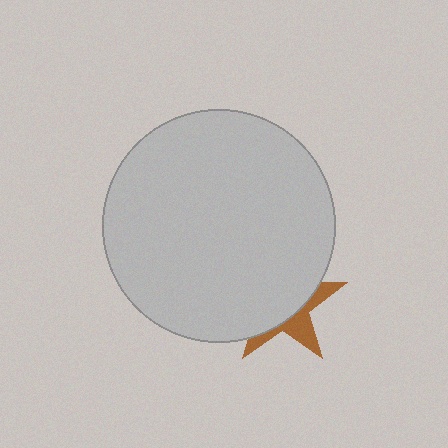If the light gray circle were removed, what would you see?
You would see the complete brown star.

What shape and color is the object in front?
The object in front is a light gray circle.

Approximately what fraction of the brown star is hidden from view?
Roughly 67% of the brown star is hidden behind the light gray circle.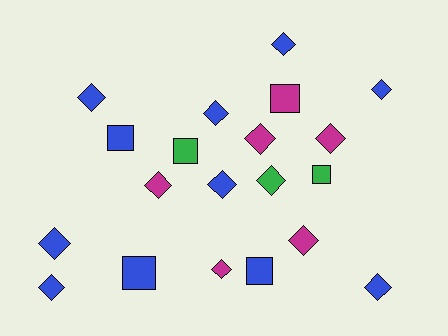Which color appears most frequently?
Blue, with 11 objects.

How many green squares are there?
There are 2 green squares.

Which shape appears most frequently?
Diamond, with 14 objects.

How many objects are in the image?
There are 20 objects.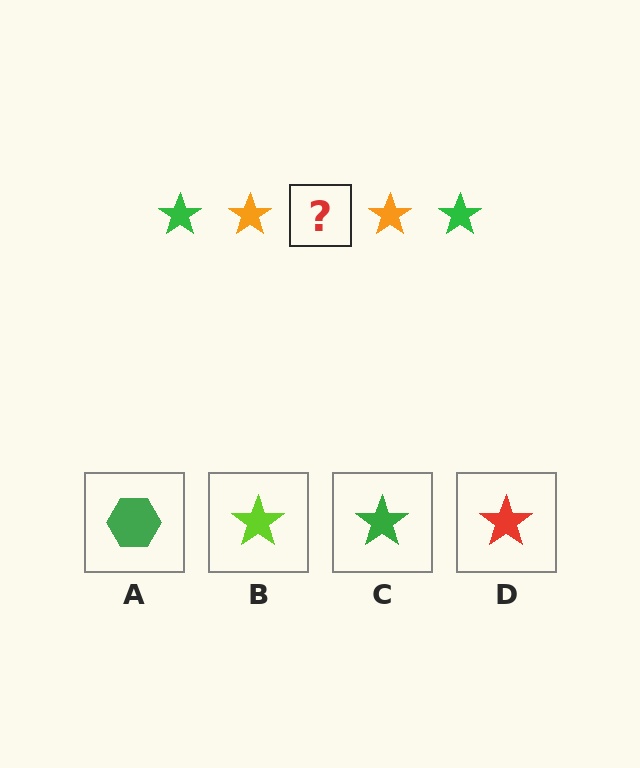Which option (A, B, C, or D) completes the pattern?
C.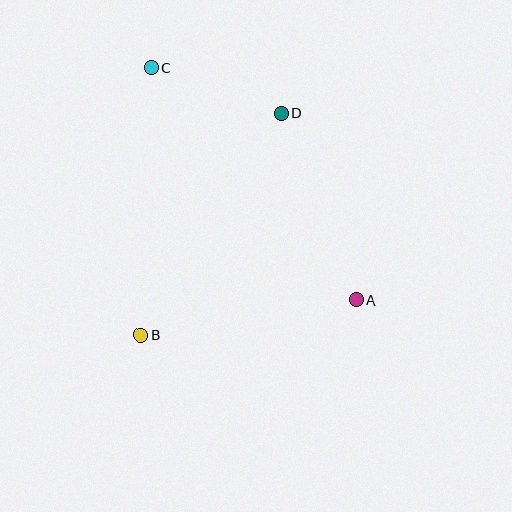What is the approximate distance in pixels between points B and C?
The distance between B and C is approximately 268 pixels.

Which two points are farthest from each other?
Points A and C are farthest from each other.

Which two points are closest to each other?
Points C and D are closest to each other.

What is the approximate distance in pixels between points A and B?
The distance between A and B is approximately 219 pixels.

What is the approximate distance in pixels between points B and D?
The distance between B and D is approximately 262 pixels.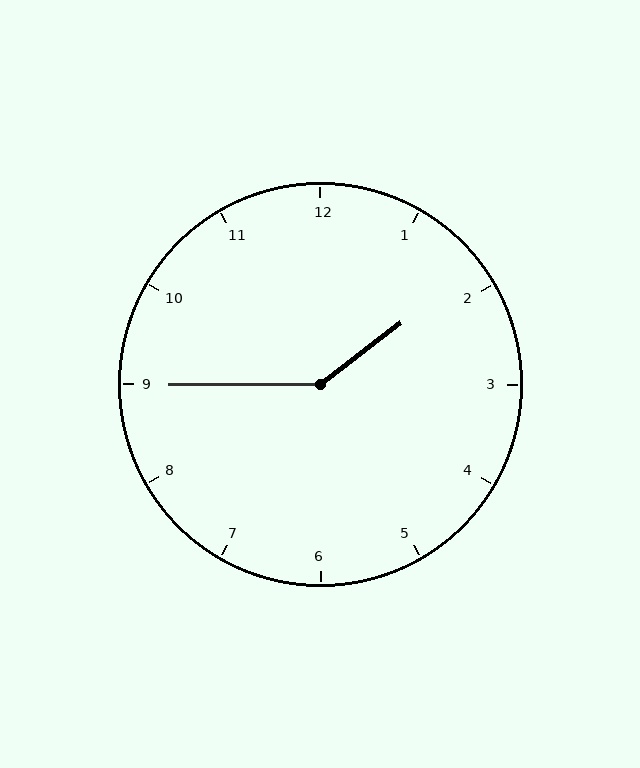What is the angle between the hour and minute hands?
Approximately 142 degrees.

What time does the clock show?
1:45.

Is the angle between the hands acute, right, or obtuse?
It is obtuse.